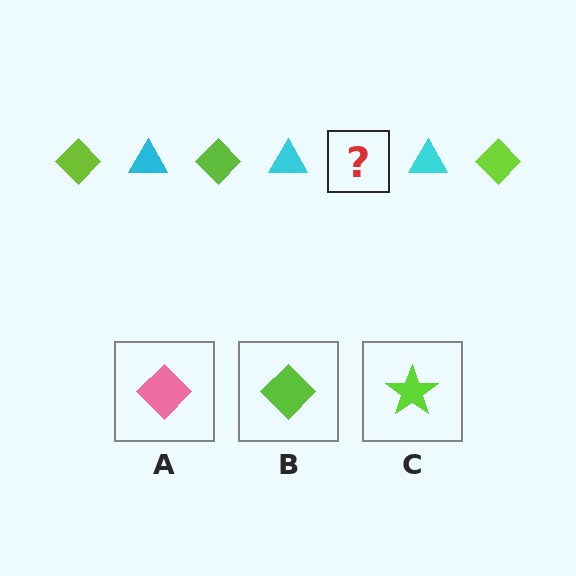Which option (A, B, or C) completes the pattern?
B.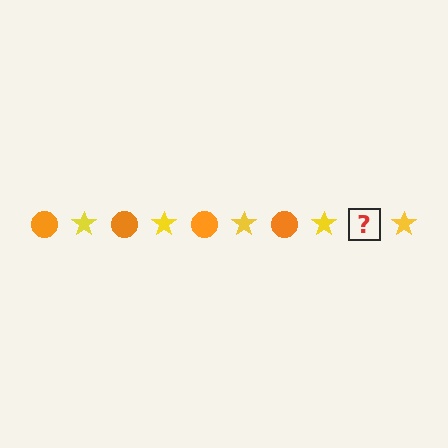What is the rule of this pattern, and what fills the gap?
The rule is that the pattern alternates between orange circle and yellow star. The gap should be filled with an orange circle.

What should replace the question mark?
The question mark should be replaced with an orange circle.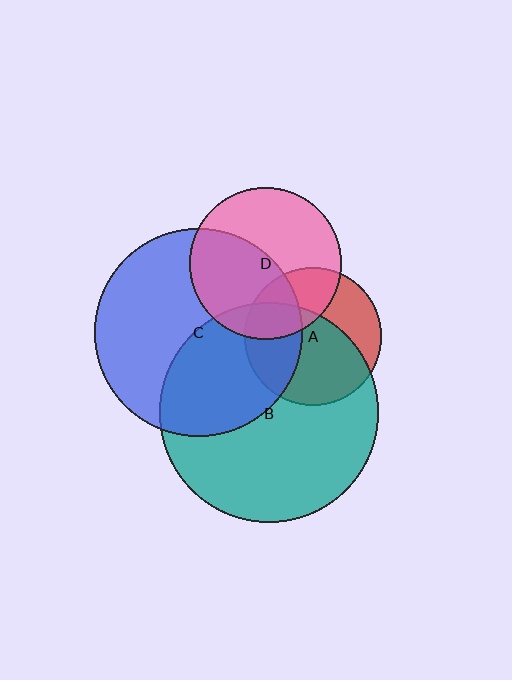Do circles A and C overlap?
Yes.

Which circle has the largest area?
Circle B (teal).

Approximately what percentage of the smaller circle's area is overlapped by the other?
Approximately 35%.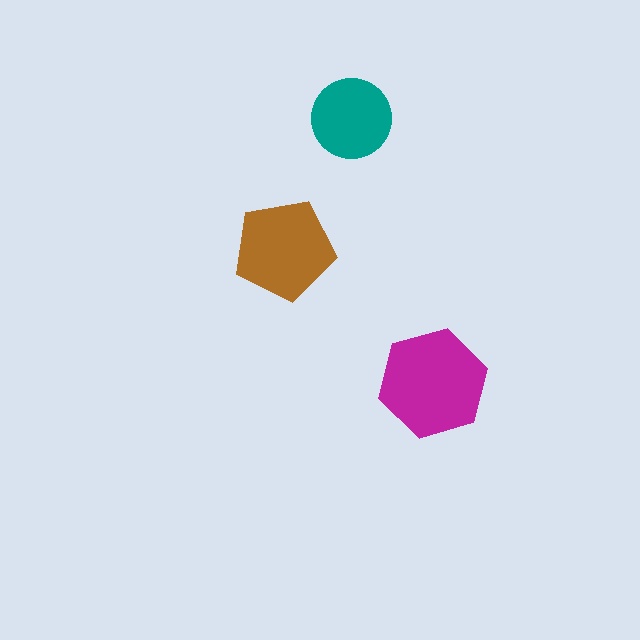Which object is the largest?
The magenta hexagon.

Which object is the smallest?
The teal circle.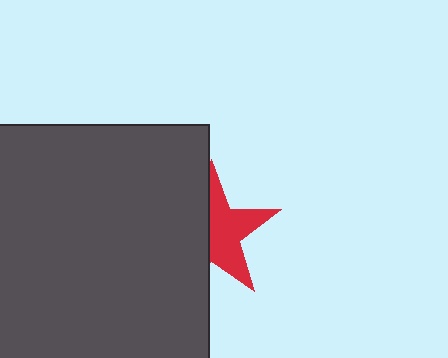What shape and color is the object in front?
The object in front is a dark gray rectangle.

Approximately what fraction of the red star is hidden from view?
Roughly 47% of the red star is hidden behind the dark gray rectangle.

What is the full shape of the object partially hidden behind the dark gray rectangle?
The partially hidden object is a red star.